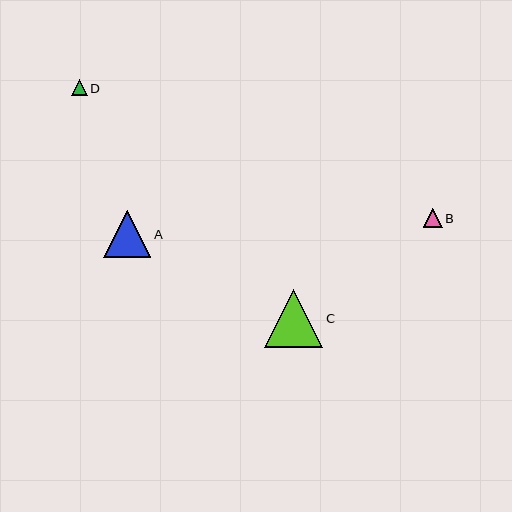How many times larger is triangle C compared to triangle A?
Triangle C is approximately 1.2 times the size of triangle A.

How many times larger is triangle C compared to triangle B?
Triangle C is approximately 3.0 times the size of triangle B.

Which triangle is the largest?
Triangle C is the largest with a size of approximately 58 pixels.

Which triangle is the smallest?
Triangle D is the smallest with a size of approximately 16 pixels.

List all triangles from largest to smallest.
From largest to smallest: C, A, B, D.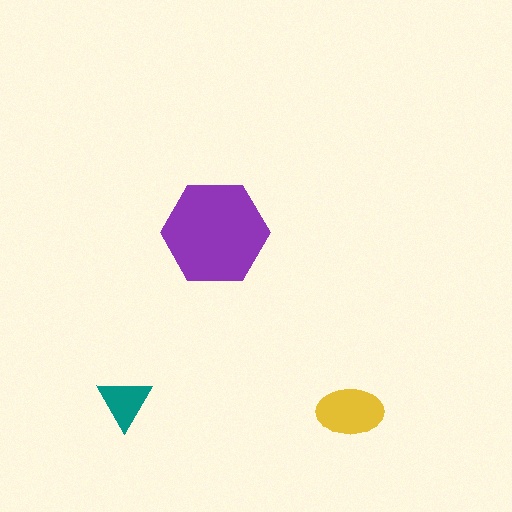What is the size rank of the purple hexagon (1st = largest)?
1st.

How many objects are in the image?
There are 3 objects in the image.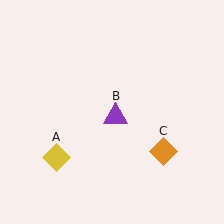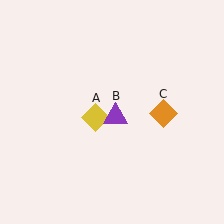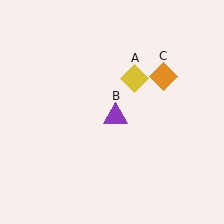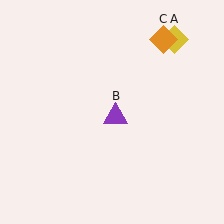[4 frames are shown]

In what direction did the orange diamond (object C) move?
The orange diamond (object C) moved up.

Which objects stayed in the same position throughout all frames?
Purple triangle (object B) remained stationary.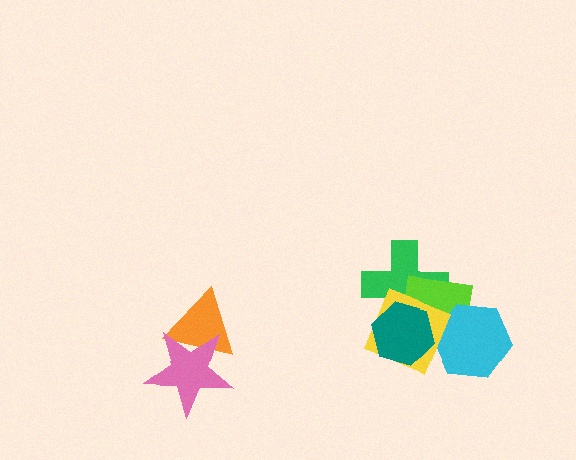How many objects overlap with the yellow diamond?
4 objects overlap with the yellow diamond.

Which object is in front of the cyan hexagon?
The yellow diamond is in front of the cyan hexagon.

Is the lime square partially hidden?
Yes, it is partially covered by another shape.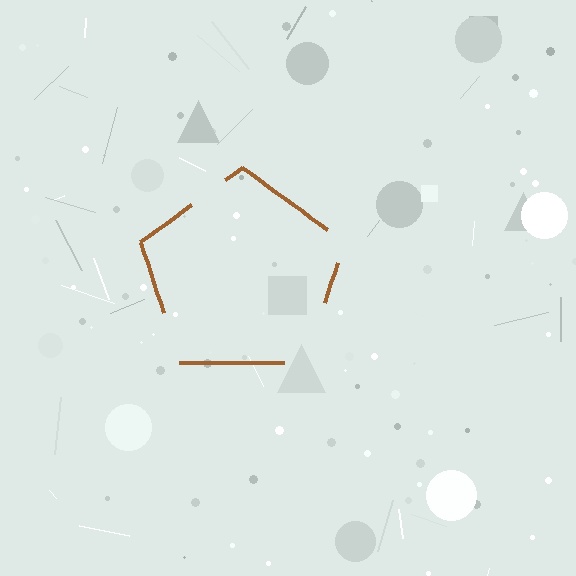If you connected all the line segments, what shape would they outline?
They would outline a pentagon.